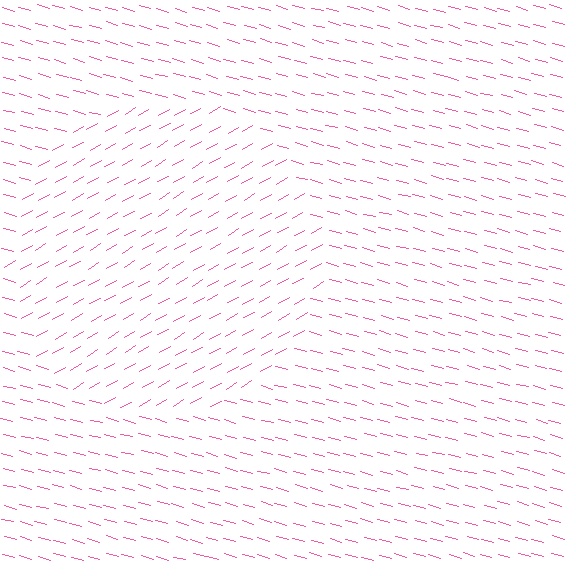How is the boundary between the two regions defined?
The boundary is defined purely by a change in line orientation (approximately 45 degrees difference). All lines are the same color and thickness.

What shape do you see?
I see a circle.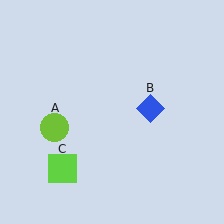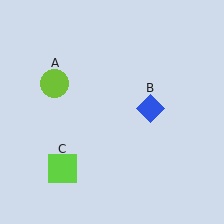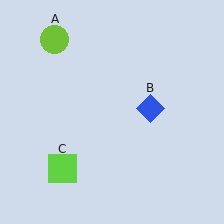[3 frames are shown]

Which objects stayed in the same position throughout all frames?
Blue diamond (object B) and lime square (object C) remained stationary.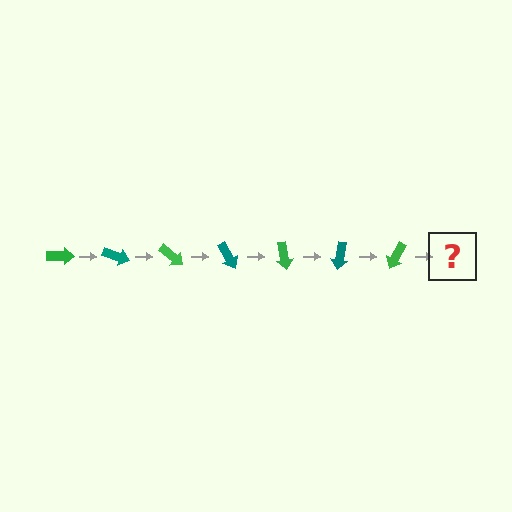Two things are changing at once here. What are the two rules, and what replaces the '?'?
The two rules are that it rotates 20 degrees each step and the color cycles through green and teal. The '?' should be a teal arrow, rotated 140 degrees from the start.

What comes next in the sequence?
The next element should be a teal arrow, rotated 140 degrees from the start.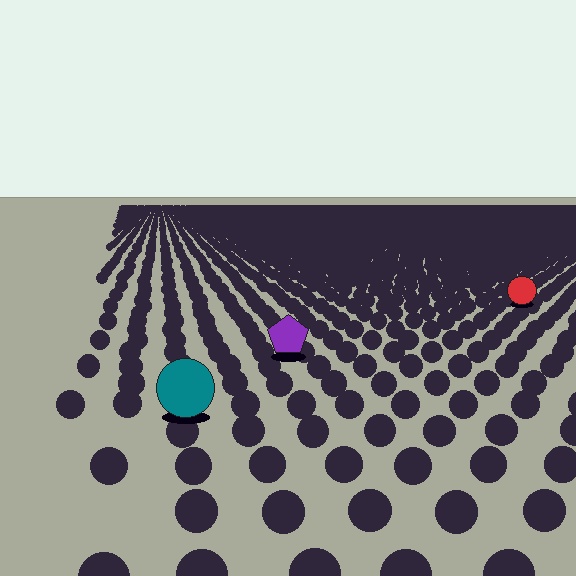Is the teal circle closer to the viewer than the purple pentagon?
Yes. The teal circle is closer — you can tell from the texture gradient: the ground texture is coarser near it.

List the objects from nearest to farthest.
From nearest to farthest: the teal circle, the purple pentagon, the red circle.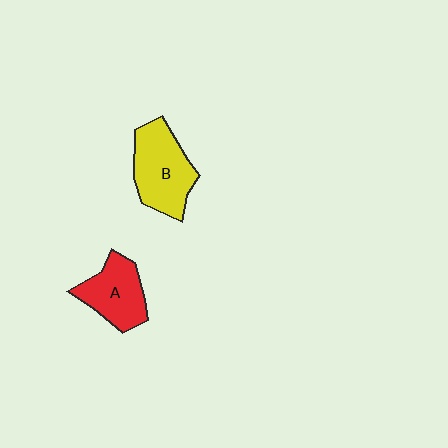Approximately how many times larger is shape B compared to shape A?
Approximately 1.2 times.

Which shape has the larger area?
Shape B (yellow).